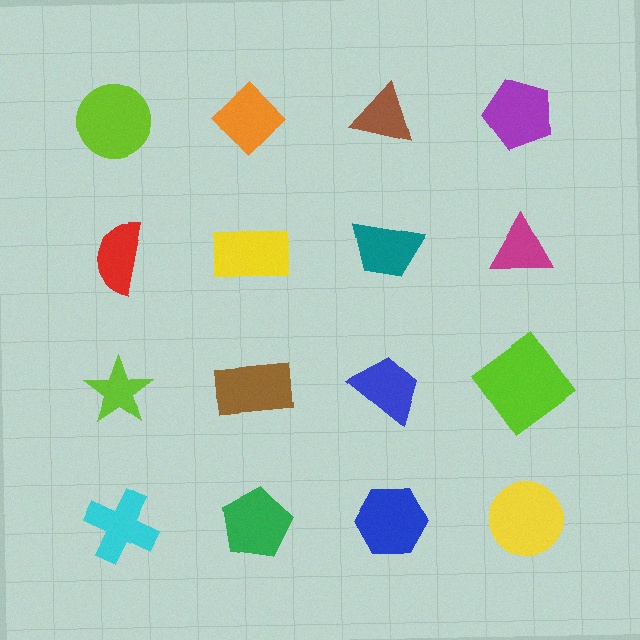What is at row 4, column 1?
A cyan cross.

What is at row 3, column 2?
A brown rectangle.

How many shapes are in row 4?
4 shapes.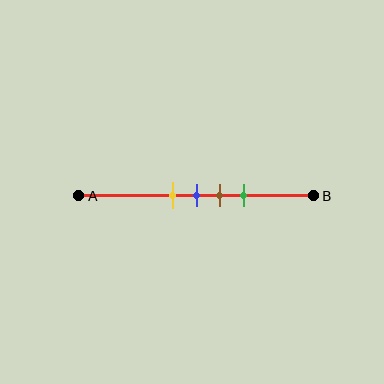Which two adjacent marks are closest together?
The yellow and blue marks are the closest adjacent pair.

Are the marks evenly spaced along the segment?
Yes, the marks are approximately evenly spaced.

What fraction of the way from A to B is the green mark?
The green mark is approximately 70% (0.7) of the way from A to B.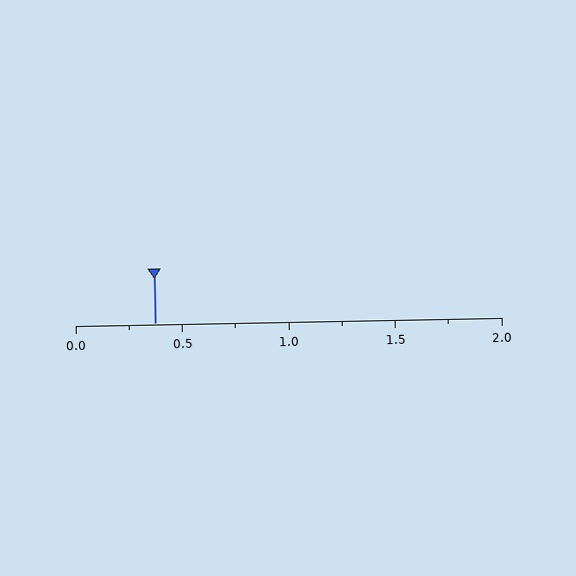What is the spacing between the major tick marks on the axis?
The major ticks are spaced 0.5 apart.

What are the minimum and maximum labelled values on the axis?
The axis runs from 0.0 to 2.0.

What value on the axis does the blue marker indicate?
The marker indicates approximately 0.38.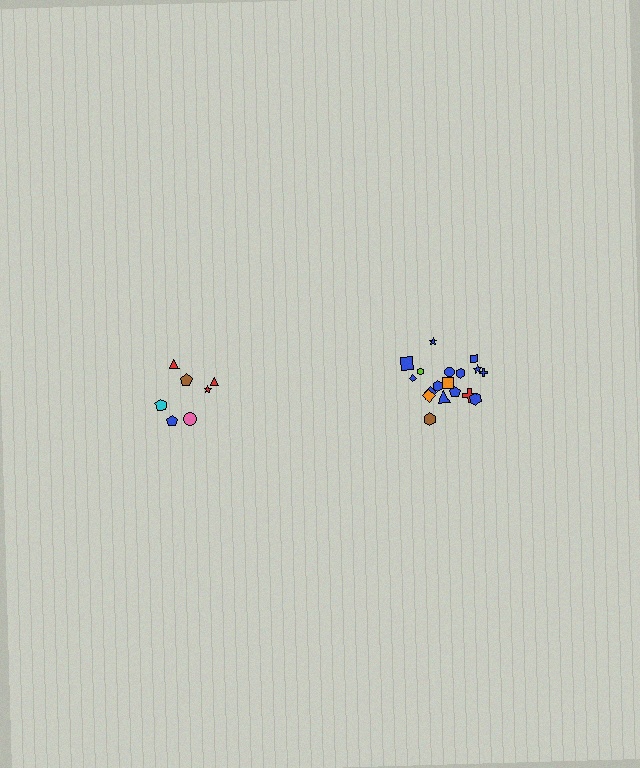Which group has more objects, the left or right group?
The right group.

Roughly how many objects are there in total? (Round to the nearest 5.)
Roughly 25 objects in total.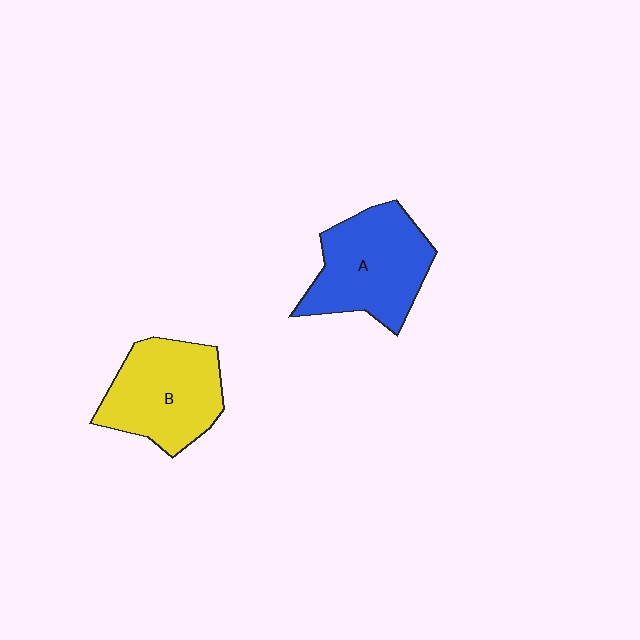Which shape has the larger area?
Shape A (blue).